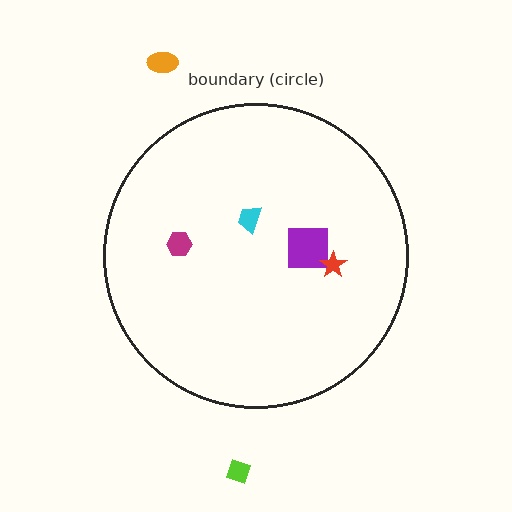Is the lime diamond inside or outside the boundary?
Outside.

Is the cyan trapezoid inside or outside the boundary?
Inside.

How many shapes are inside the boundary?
4 inside, 2 outside.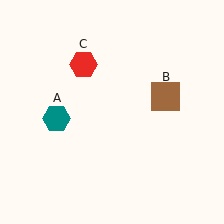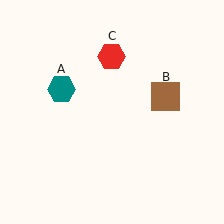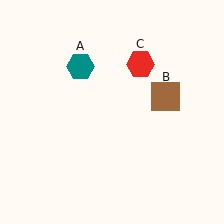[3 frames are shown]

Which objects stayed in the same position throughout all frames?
Brown square (object B) remained stationary.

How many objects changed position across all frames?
2 objects changed position: teal hexagon (object A), red hexagon (object C).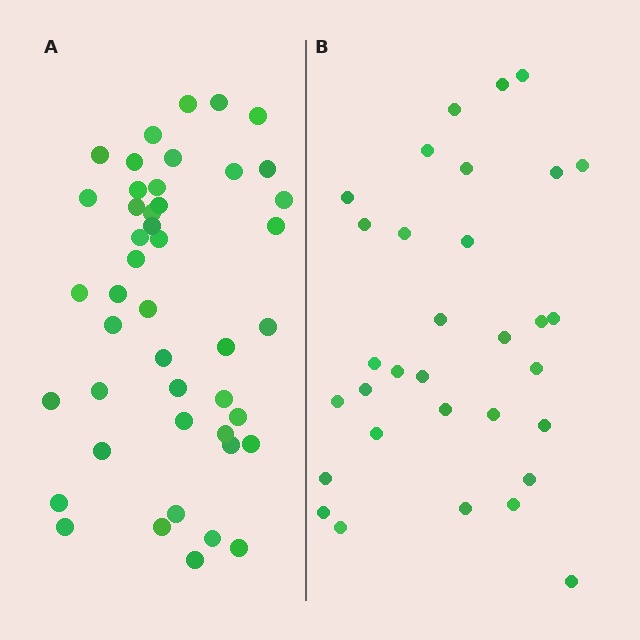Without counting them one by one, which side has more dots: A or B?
Region A (the left region) has more dots.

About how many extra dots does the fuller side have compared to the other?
Region A has approximately 15 more dots than region B.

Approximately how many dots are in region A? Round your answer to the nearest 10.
About 40 dots. (The exact count is 45, which rounds to 40.)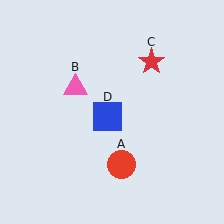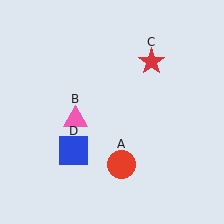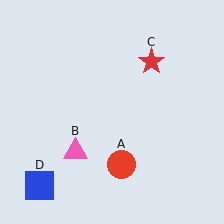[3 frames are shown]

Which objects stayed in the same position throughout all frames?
Red circle (object A) and red star (object C) remained stationary.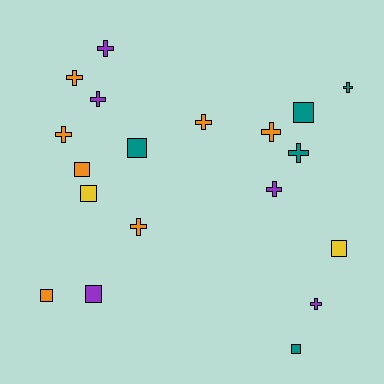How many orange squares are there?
There are 2 orange squares.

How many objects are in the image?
There are 19 objects.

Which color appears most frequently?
Orange, with 7 objects.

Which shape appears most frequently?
Cross, with 11 objects.